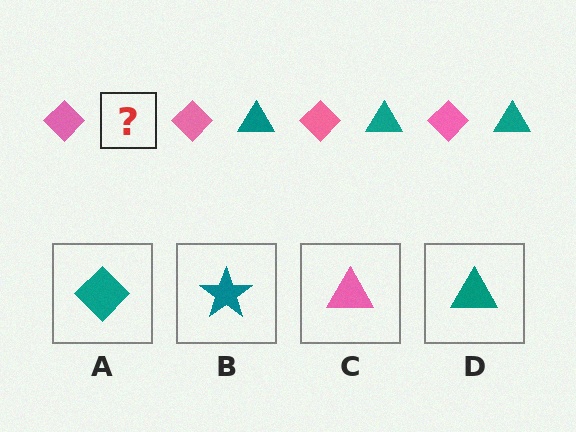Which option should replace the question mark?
Option D.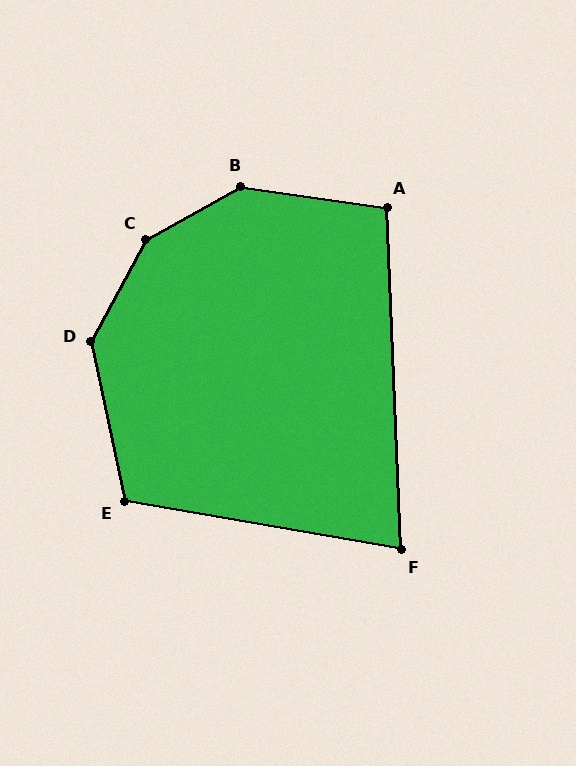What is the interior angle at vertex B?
Approximately 143 degrees (obtuse).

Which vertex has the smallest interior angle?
F, at approximately 78 degrees.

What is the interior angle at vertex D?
Approximately 139 degrees (obtuse).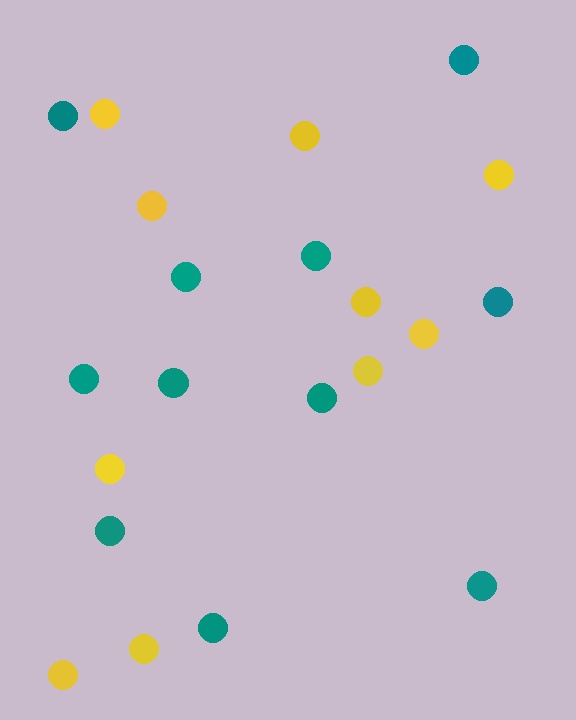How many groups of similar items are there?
There are 2 groups: one group of yellow circles (10) and one group of teal circles (11).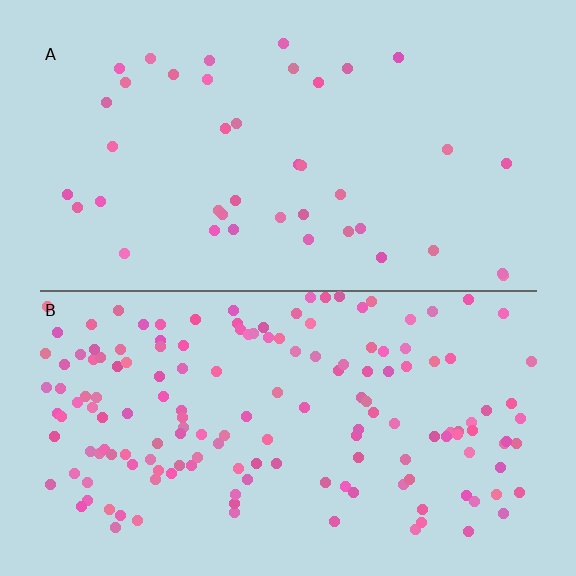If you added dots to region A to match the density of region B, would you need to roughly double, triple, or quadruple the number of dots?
Approximately quadruple.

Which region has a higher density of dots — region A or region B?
B (the bottom).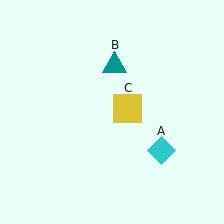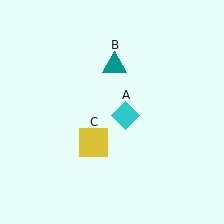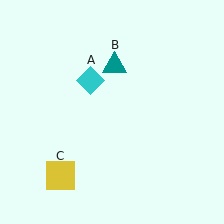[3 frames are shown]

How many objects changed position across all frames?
2 objects changed position: cyan diamond (object A), yellow square (object C).